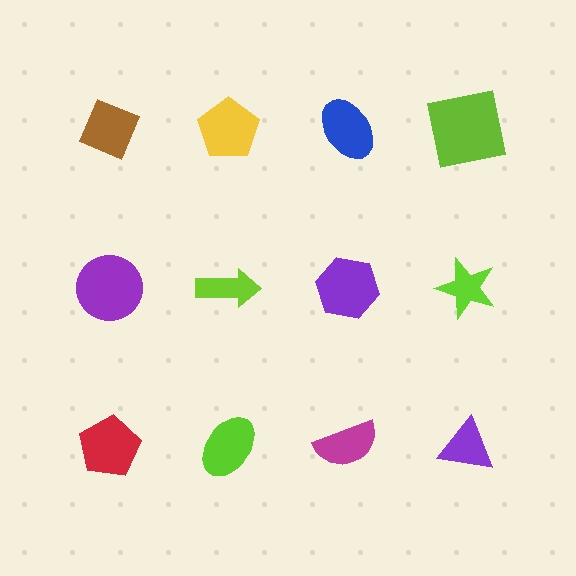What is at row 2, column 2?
A lime arrow.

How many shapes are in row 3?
4 shapes.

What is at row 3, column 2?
A lime ellipse.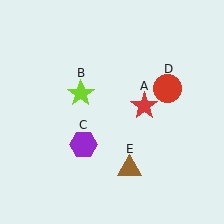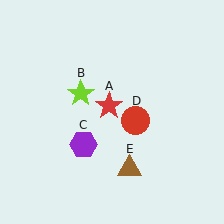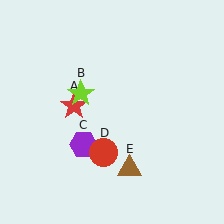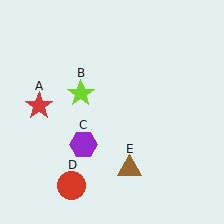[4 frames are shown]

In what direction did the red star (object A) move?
The red star (object A) moved left.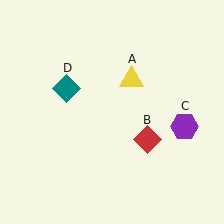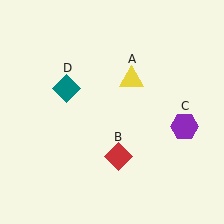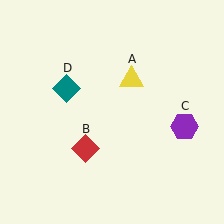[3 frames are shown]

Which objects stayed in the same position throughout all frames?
Yellow triangle (object A) and purple hexagon (object C) and teal diamond (object D) remained stationary.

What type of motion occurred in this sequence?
The red diamond (object B) rotated clockwise around the center of the scene.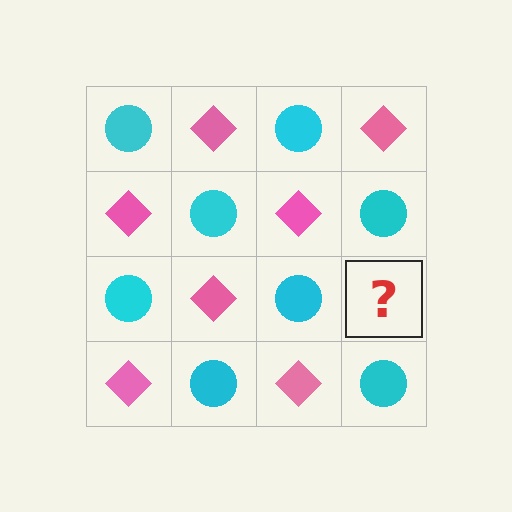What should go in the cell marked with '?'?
The missing cell should contain a pink diamond.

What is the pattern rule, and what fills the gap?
The rule is that it alternates cyan circle and pink diamond in a checkerboard pattern. The gap should be filled with a pink diamond.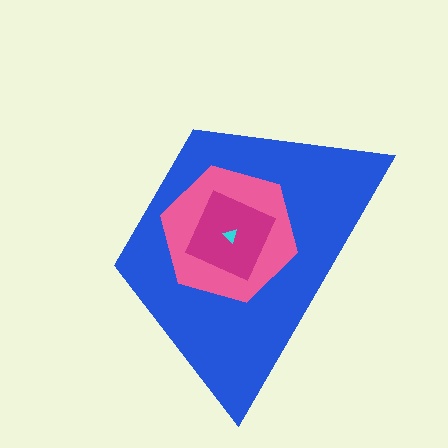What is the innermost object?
The cyan triangle.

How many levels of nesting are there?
4.